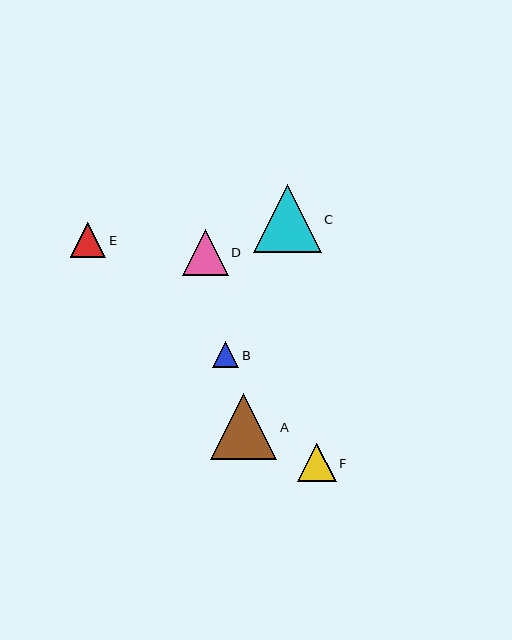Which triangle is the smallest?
Triangle B is the smallest with a size of approximately 26 pixels.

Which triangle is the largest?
Triangle C is the largest with a size of approximately 68 pixels.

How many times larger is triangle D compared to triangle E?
Triangle D is approximately 1.3 times the size of triangle E.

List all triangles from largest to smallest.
From largest to smallest: C, A, D, F, E, B.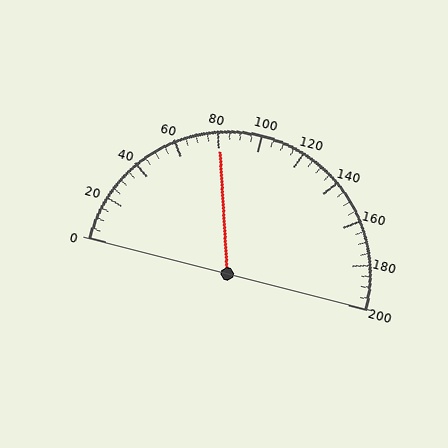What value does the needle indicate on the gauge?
The needle indicates approximately 80.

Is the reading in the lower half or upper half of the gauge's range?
The reading is in the lower half of the range (0 to 200).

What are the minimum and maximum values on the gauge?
The gauge ranges from 0 to 200.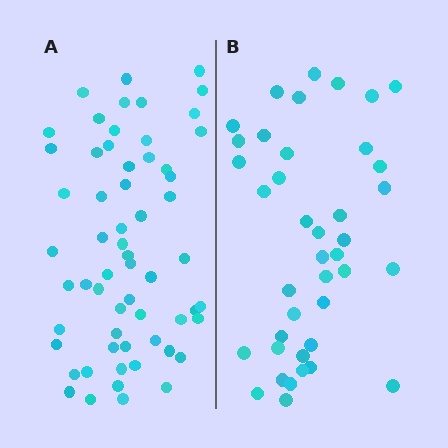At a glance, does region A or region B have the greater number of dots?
Region A (the left region) has more dots.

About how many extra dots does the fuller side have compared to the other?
Region A has approximately 20 more dots than region B.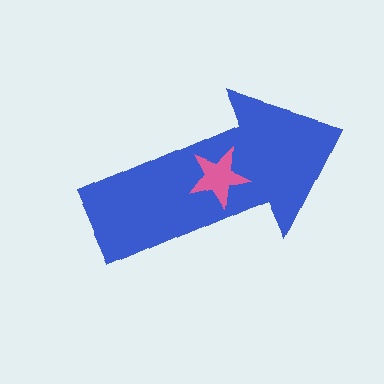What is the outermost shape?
The blue arrow.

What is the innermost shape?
The pink star.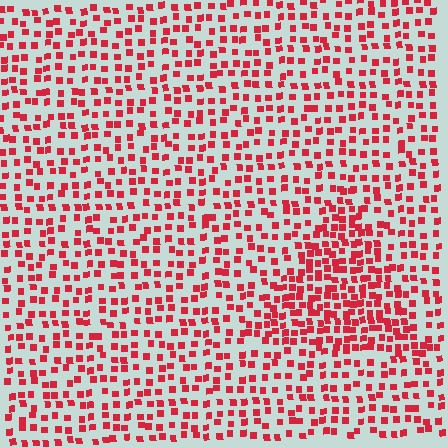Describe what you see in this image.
The image contains small red elements arranged at two different densities. A triangle-shaped region is visible where the elements are more densely packed than the surrounding area.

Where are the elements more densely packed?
The elements are more densely packed inside the triangle boundary.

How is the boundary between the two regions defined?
The boundary is defined by a change in element density (approximately 1.8x ratio). All elements are the same color, size, and shape.